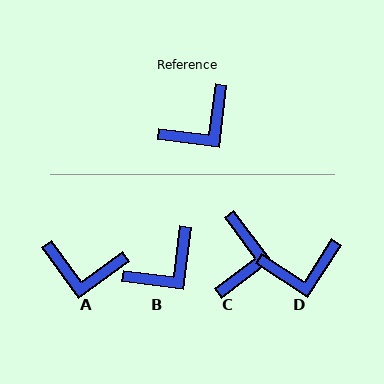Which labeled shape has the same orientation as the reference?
B.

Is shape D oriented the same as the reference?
No, it is off by about 26 degrees.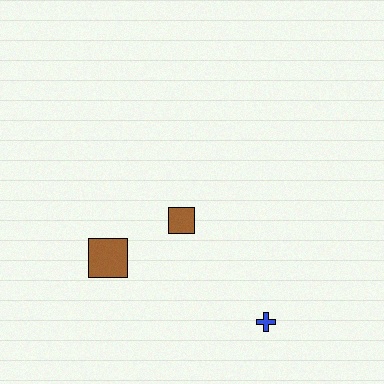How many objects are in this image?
There are 3 objects.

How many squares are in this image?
There are 2 squares.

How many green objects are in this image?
There are no green objects.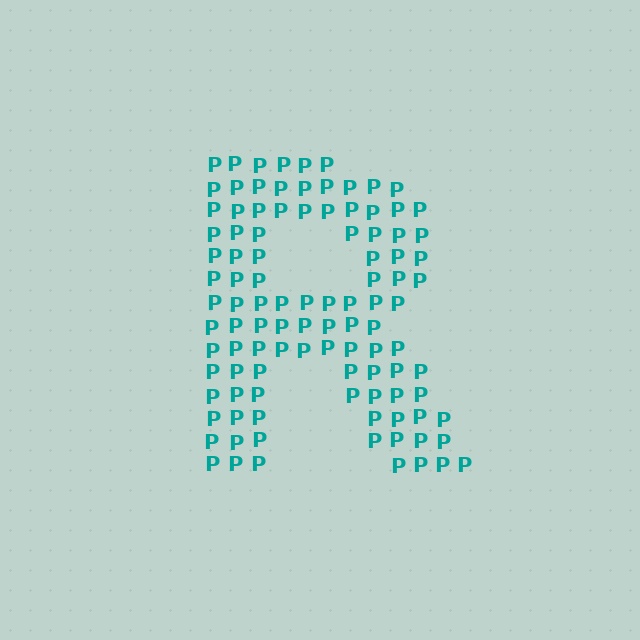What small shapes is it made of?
It is made of small letter P's.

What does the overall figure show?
The overall figure shows the letter R.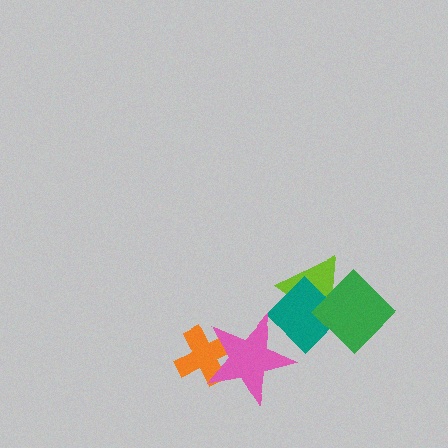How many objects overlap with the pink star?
2 objects overlap with the pink star.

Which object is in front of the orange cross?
The pink star is in front of the orange cross.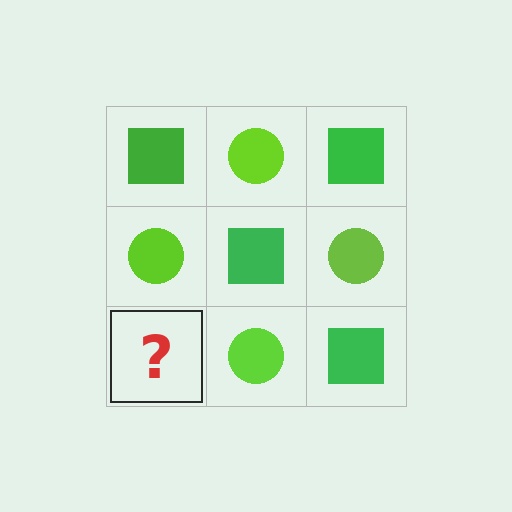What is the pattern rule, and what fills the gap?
The rule is that it alternates green square and lime circle in a checkerboard pattern. The gap should be filled with a green square.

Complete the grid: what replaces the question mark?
The question mark should be replaced with a green square.